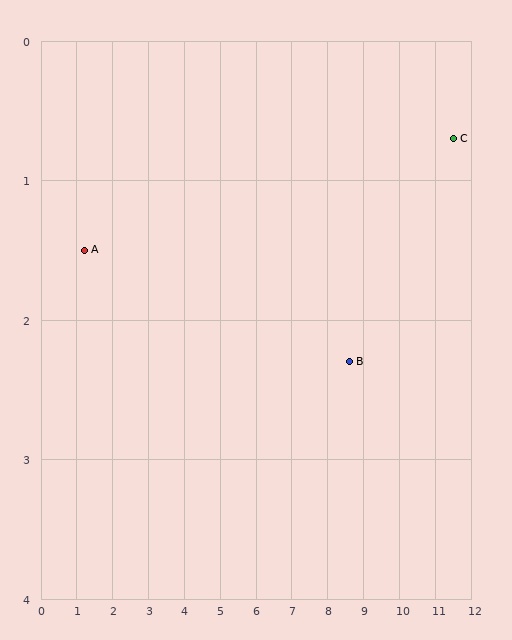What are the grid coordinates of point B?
Point B is at approximately (8.6, 2.3).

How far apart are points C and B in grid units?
Points C and B are about 3.3 grid units apart.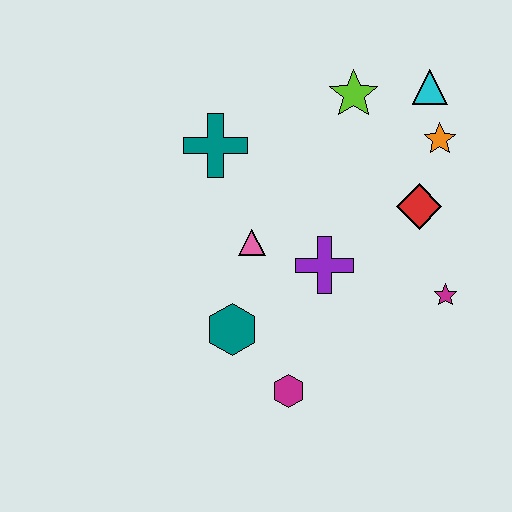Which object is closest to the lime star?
The cyan triangle is closest to the lime star.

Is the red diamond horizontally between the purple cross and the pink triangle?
No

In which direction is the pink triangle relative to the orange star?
The pink triangle is to the left of the orange star.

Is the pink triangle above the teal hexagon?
Yes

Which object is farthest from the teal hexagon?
The cyan triangle is farthest from the teal hexagon.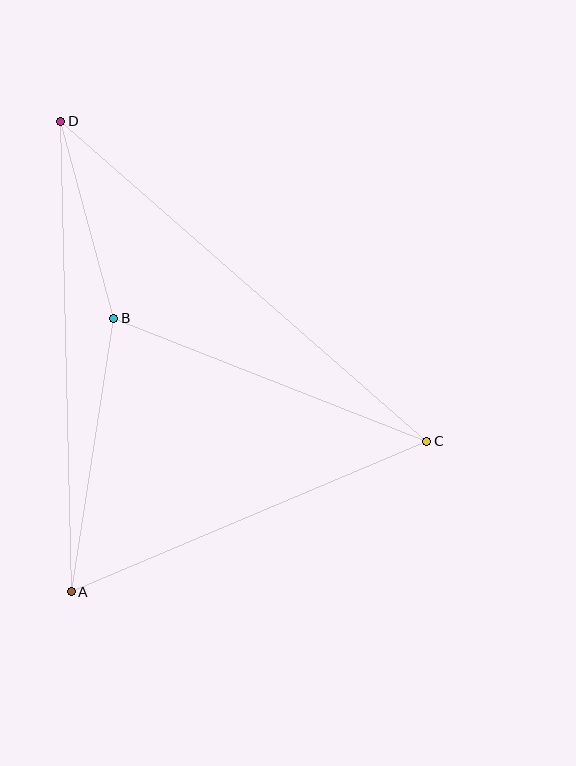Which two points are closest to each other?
Points B and D are closest to each other.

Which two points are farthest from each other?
Points C and D are farthest from each other.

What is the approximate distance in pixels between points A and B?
The distance between A and B is approximately 277 pixels.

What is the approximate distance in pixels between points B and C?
The distance between B and C is approximately 337 pixels.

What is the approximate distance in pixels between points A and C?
The distance between A and C is approximately 386 pixels.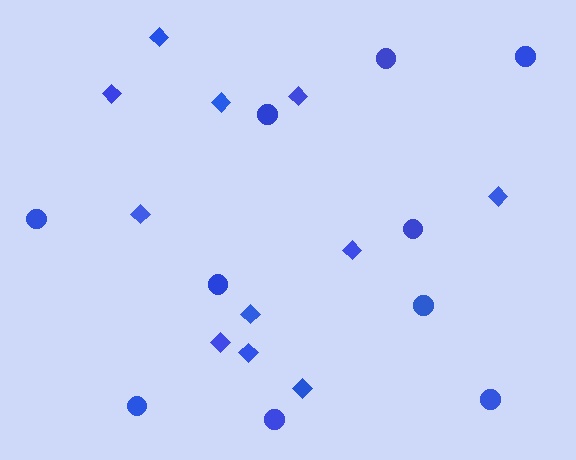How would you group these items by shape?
There are 2 groups: one group of circles (10) and one group of diamonds (11).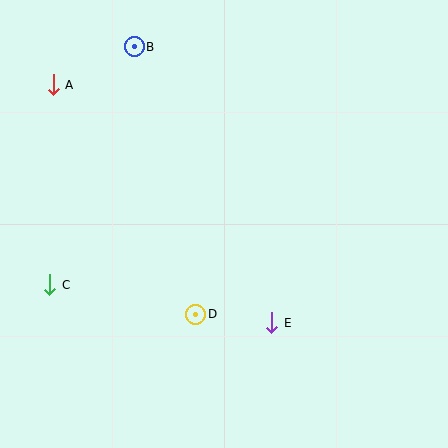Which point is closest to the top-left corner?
Point A is closest to the top-left corner.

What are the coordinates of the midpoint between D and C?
The midpoint between D and C is at (123, 299).